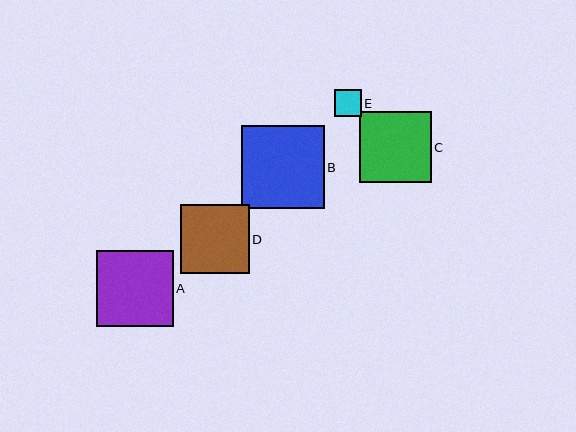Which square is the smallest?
Square E is the smallest with a size of approximately 27 pixels.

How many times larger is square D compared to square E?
Square D is approximately 2.5 times the size of square E.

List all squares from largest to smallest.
From largest to smallest: B, A, C, D, E.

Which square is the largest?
Square B is the largest with a size of approximately 83 pixels.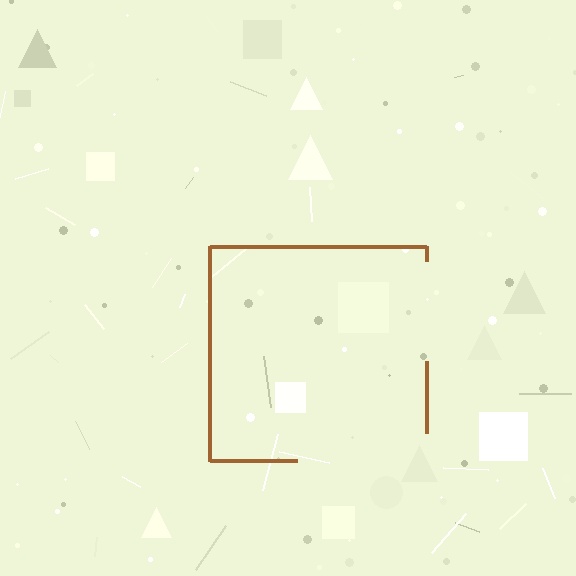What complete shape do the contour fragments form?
The contour fragments form a square.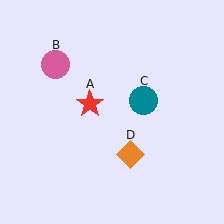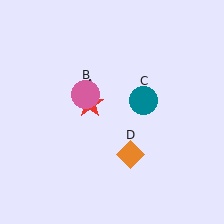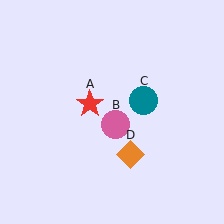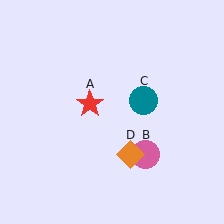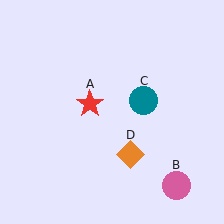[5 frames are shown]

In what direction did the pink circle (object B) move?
The pink circle (object B) moved down and to the right.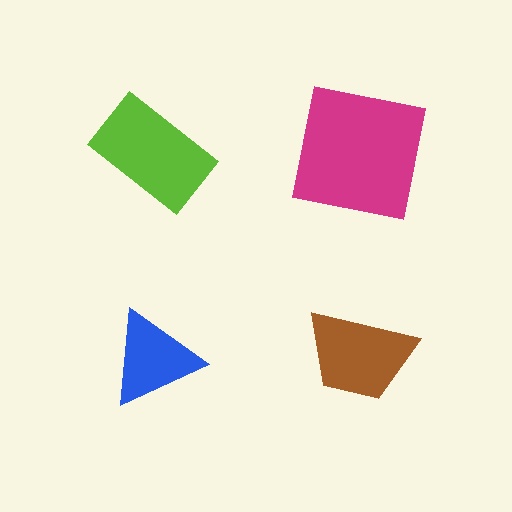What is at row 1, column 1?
A lime rectangle.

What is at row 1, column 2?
A magenta square.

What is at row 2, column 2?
A brown trapezoid.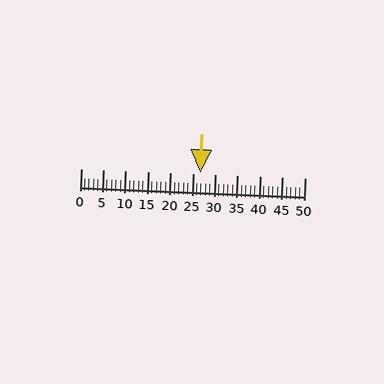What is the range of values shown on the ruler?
The ruler shows values from 0 to 50.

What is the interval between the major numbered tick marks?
The major tick marks are spaced 5 units apart.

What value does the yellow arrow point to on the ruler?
The yellow arrow points to approximately 27.